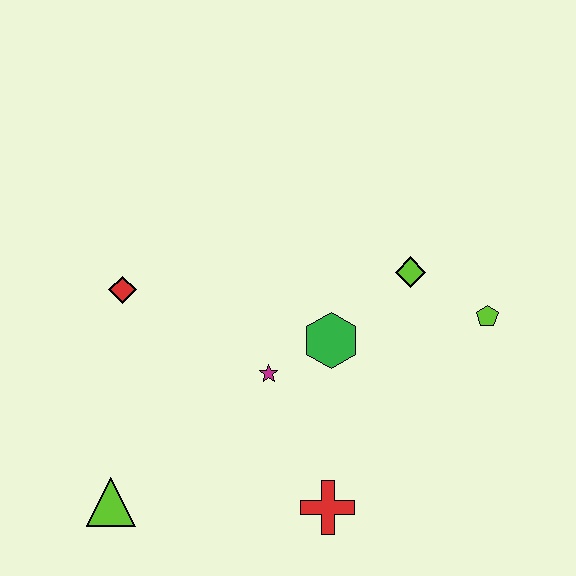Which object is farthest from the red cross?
The red diamond is farthest from the red cross.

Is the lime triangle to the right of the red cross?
No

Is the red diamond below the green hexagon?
No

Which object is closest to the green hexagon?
The magenta star is closest to the green hexagon.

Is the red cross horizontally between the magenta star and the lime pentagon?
Yes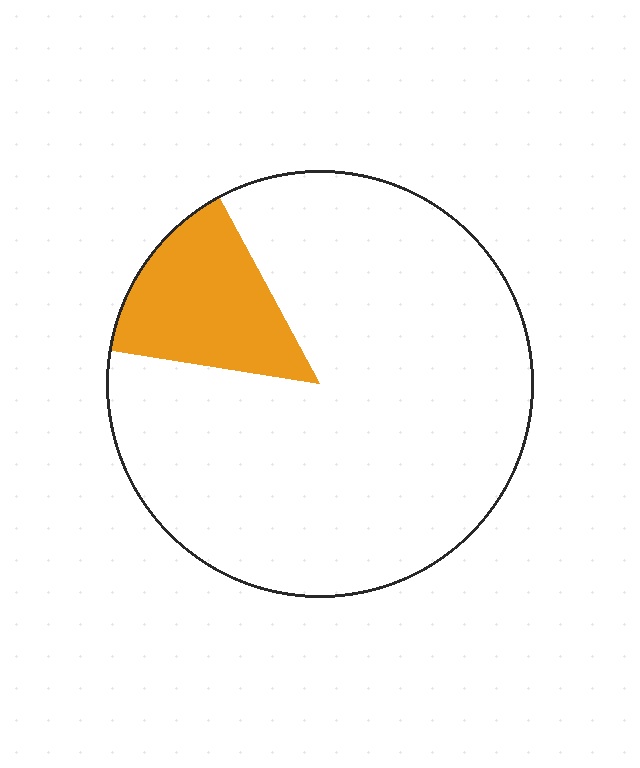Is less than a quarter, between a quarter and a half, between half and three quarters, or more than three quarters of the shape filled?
Less than a quarter.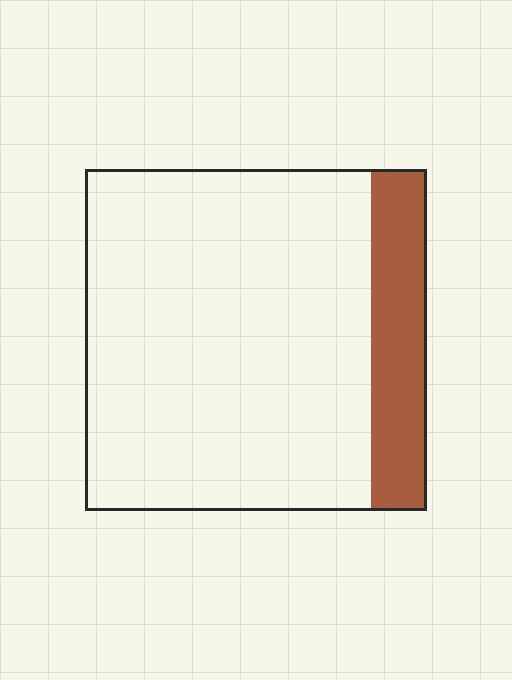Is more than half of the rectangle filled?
No.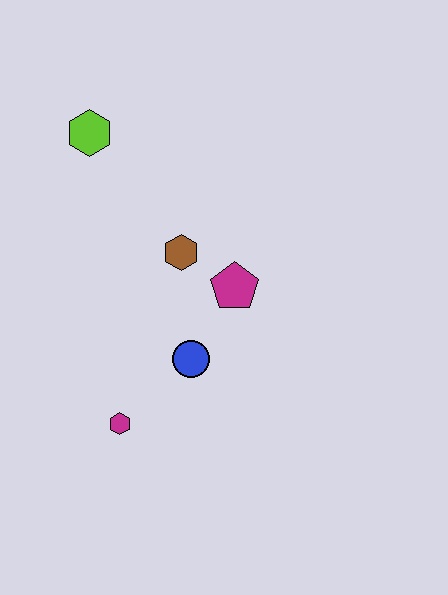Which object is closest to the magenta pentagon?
The brown hexagon is closest to the magenta pentagon.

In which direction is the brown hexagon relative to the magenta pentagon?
The brown hexagon is to the left of the magenta pentagon.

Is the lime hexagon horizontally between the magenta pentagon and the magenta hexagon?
No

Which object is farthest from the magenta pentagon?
The lime hexagon is farthest from the magenta pentagon.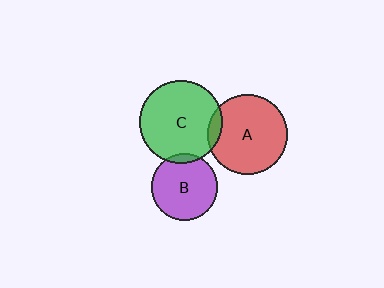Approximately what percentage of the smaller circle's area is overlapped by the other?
Approximately 10%.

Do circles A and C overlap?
Yes.